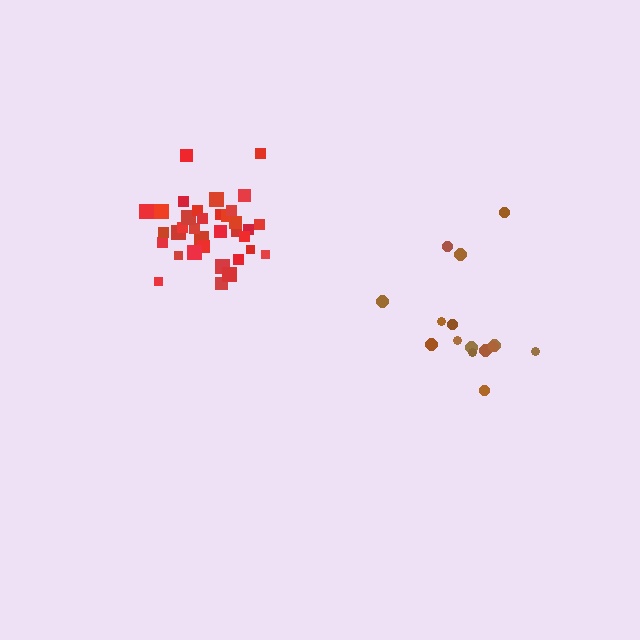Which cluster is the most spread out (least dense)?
Brown.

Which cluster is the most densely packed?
Red.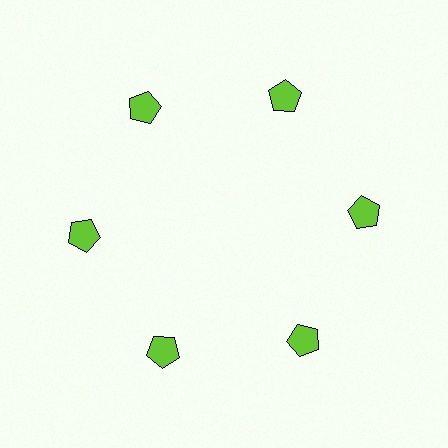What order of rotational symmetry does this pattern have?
This pattern has 6-fold rotational symmetry.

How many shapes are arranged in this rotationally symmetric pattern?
There are 6 shapes, arranged in 6 groups of 1.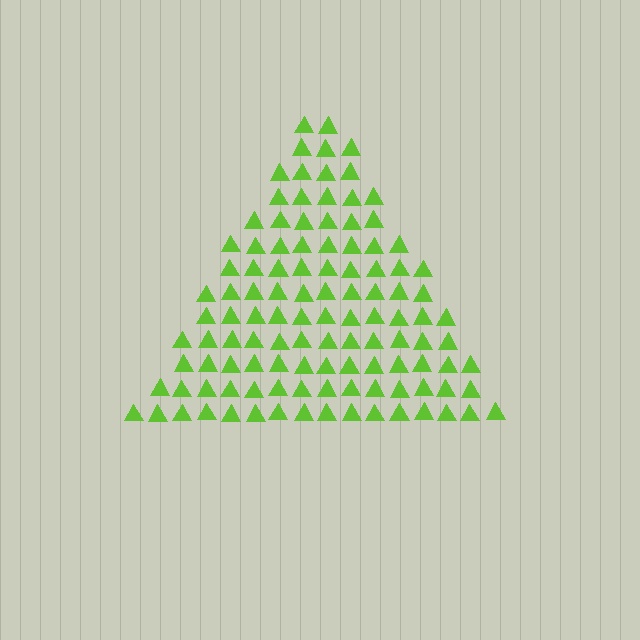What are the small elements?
The small elements are triangles.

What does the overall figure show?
The overall figure shows a triangle.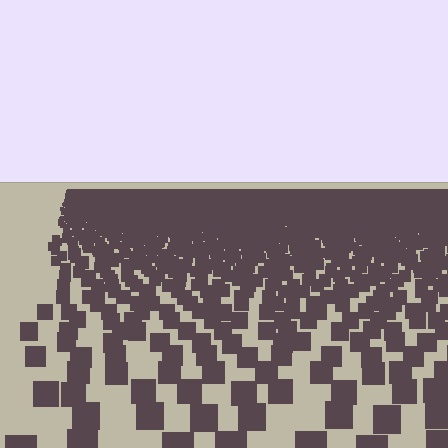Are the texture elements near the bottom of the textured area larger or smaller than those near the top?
Larger. Near the bottom, elements are closer to the viewer and appear at a bigger on-screen size.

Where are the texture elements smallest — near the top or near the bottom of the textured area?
Near the top.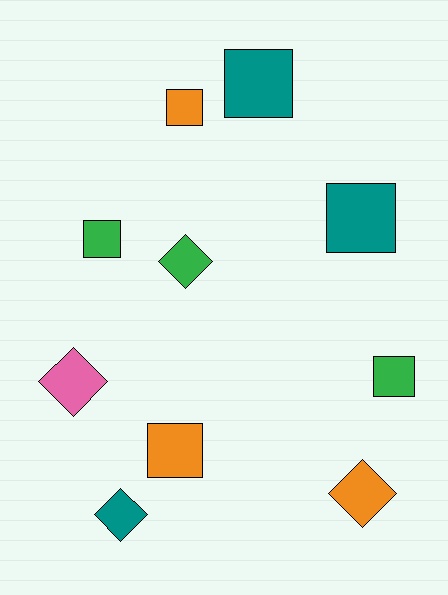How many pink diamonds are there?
There is 1 pink diamond.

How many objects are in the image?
There are 10 objects.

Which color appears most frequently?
Orange, with 3 objects.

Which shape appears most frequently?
Square, with 6 objects.